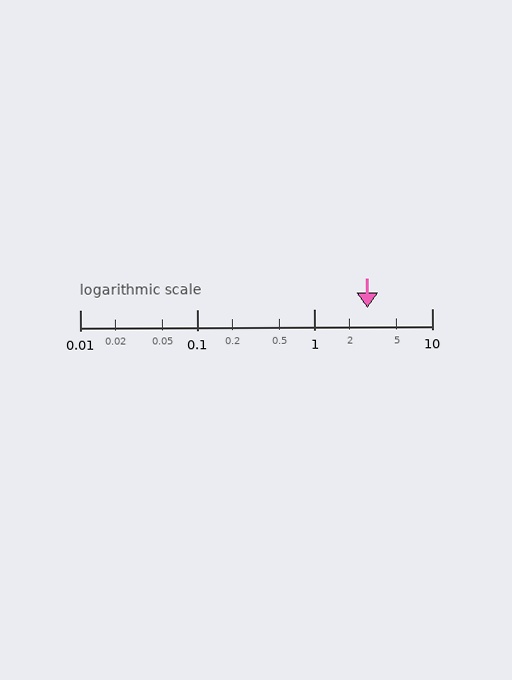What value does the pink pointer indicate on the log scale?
The pointer indicates approximately 2.8.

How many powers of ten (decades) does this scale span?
The scale spans 3 decades, from 0.01 to 10.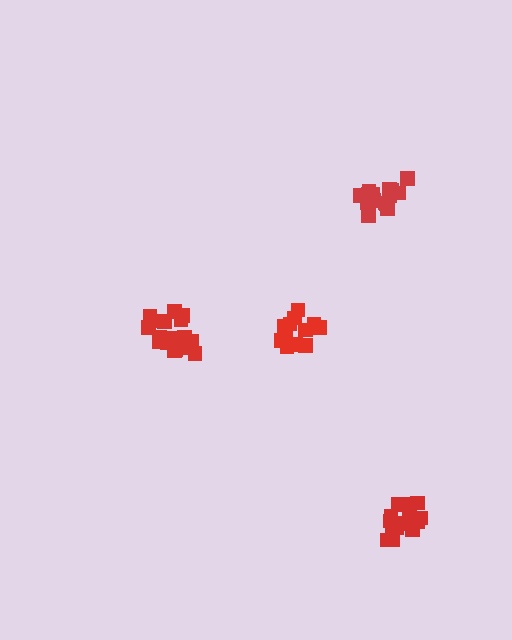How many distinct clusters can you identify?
There are 4 distinct clusters.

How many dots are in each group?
Group 1: 17 dots, Group 2: 14 dots, Group 3: 19 dots, Group 4: 17 dots (67 total).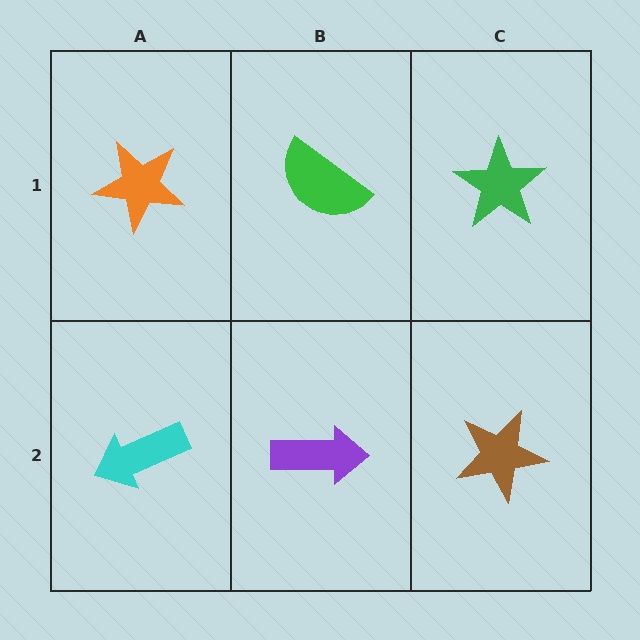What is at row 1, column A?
An orange star.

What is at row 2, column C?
A brown star.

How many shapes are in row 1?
3 shapes.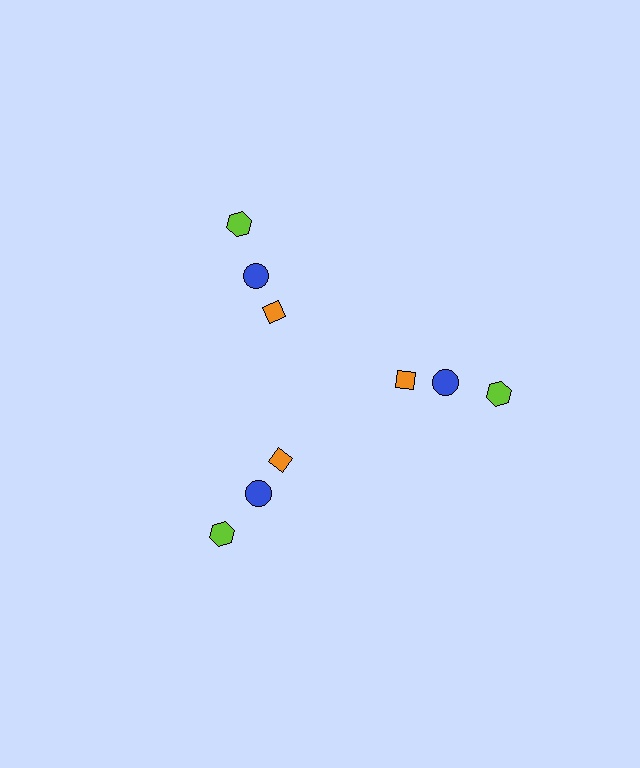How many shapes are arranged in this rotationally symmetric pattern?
There are 9 shapes, arranged in 3 groups of 3.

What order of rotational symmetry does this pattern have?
This pattern has 3-fold rotational symmetry.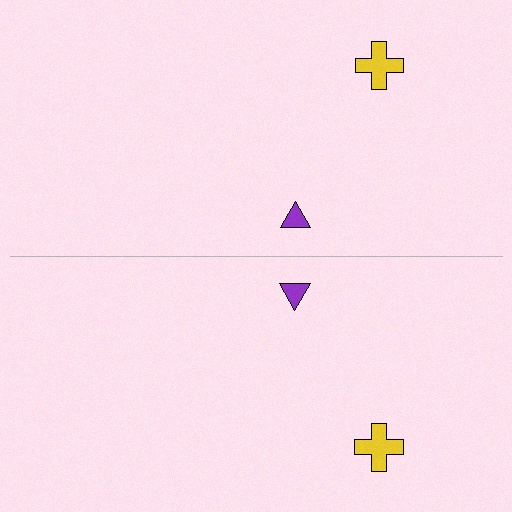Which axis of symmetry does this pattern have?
The pattern has a horizontal axis of symmetry running through the center of the image.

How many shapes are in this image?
There are 4 shapes in this image.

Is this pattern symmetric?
Yes, this pattern has bilateral (reflection) symmetry.